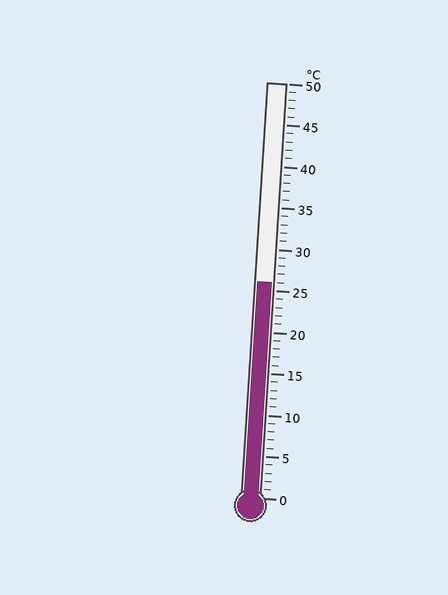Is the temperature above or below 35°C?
The temperature is below 35°C.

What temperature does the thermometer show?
The thermometer shows approximately 26°C.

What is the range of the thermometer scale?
The thermometer scale ranges from 0°C to 50°C.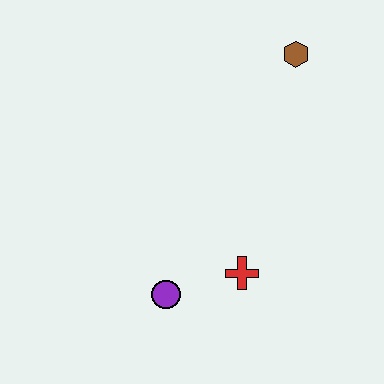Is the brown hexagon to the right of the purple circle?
Yes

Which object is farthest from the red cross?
The brown hexagon is farthest from the red cross.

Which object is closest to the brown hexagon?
The red cross is closest to the brown hexagon.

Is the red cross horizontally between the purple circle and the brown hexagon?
Yes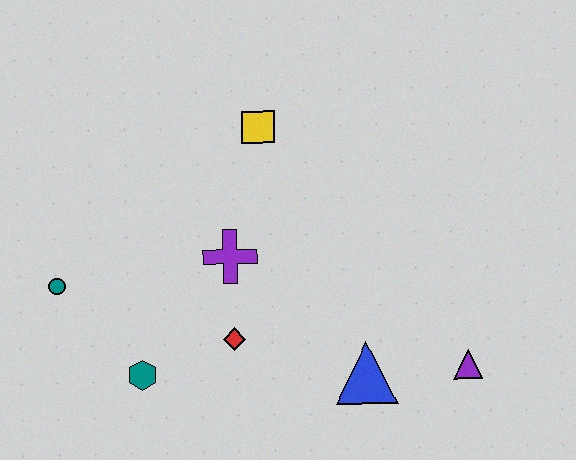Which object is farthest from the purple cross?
The purple triangle is farthest from the purple cross.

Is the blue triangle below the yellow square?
Yes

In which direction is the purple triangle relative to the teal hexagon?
The purple triangle is to the right of the teal hexagon.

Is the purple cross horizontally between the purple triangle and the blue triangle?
No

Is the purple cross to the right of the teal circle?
Yes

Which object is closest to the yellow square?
The purple cross is closest to the yellow square.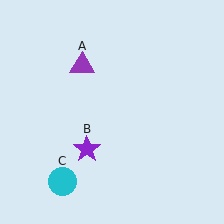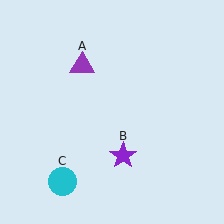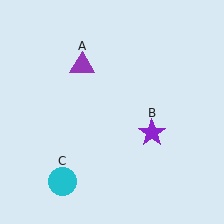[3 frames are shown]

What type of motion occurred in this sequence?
The purple star (object B) rotated counterclockwise around the center of the scene.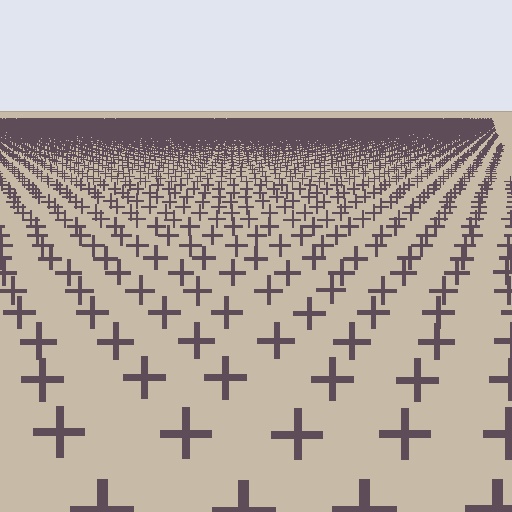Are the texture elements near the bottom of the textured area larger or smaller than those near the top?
Larger. Near the bottom, elements are closer to the viewer and appear at a bigger on-screen size.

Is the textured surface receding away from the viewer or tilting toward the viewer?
The surface is receding away from the viewer. Texture elements get smaller and denser toward the top.